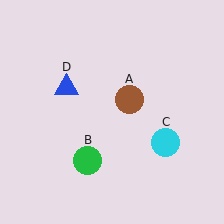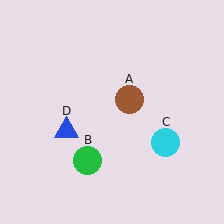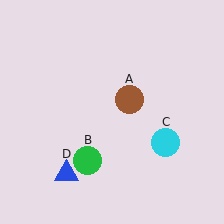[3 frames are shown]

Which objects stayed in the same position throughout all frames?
Brown circle (object A) and green circle (object B) and cyan circle (object C) remained stationary.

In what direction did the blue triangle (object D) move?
The blue triangle (object D) moved down.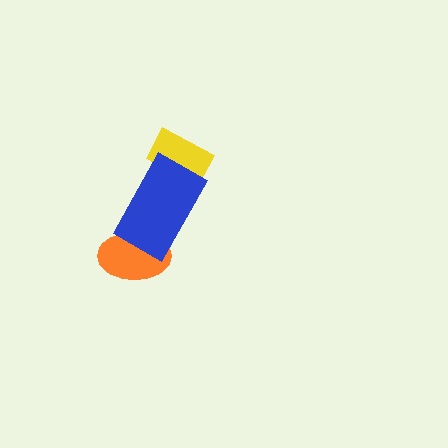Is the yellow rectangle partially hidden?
Yes, it is partially covered by another shape.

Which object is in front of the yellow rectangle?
The blue rectangle is in front of the yellow rectangle.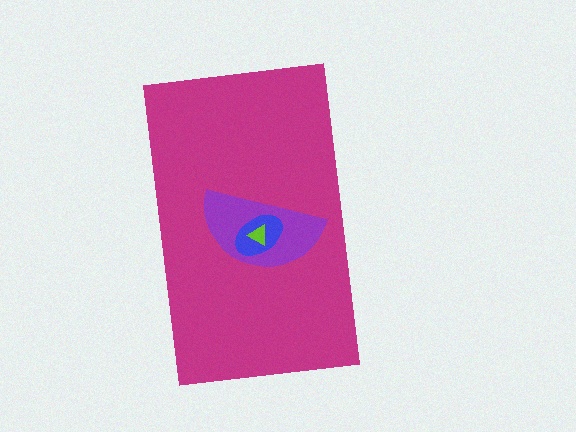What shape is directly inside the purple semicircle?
The blue ellipse.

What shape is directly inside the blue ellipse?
The lime triangle.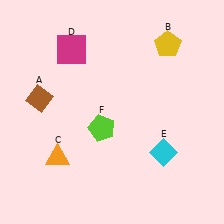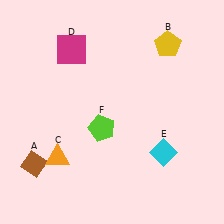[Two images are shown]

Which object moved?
The brown diamond (A) moved down.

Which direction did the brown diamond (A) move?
The brown diamond (A) moved down.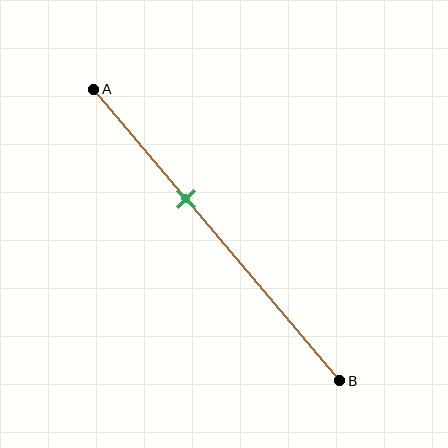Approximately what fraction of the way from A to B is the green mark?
The green mark is approximately 40% of the way from A to B.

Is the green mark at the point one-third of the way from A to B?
No, the mark is at about 40% from A, not at the 33% one-third point.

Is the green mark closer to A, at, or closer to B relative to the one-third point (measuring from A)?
The green mark is closer to point B than the one-third point of segment AB.